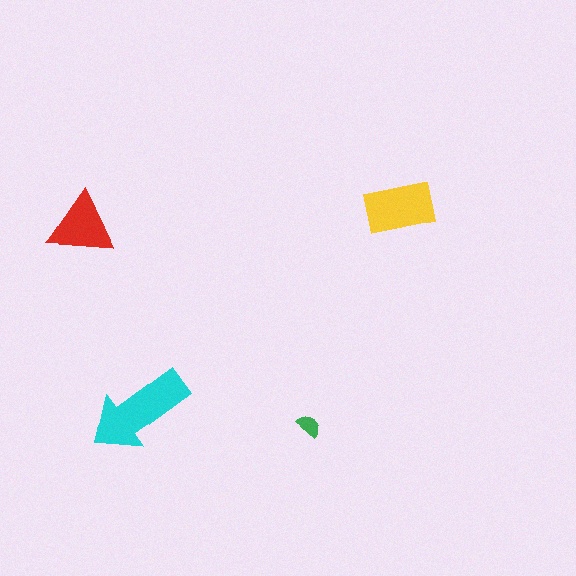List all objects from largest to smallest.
The cyan arrow, the yellow rectangle, the red triangle, the green semicircle.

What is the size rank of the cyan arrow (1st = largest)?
1st.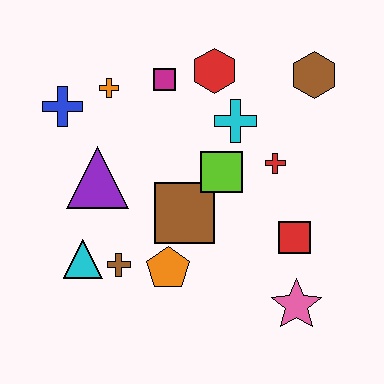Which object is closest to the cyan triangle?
The brown cross is closest to the cyan triangle.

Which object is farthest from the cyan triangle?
The brown hexagon is farthest from the cyan triangle.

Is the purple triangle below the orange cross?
Yes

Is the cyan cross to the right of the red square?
No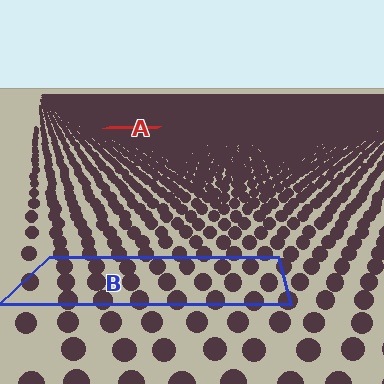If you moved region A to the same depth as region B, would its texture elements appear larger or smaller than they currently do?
They would appear larger. At a closer depth, the same texture elements are projected at a bigger on-screen size.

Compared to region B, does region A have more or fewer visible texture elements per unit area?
Region A has more texture elements per unit area — they are packed more densely because it is farther away.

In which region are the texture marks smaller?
The texture marks are smaller in region A, because it is farther away.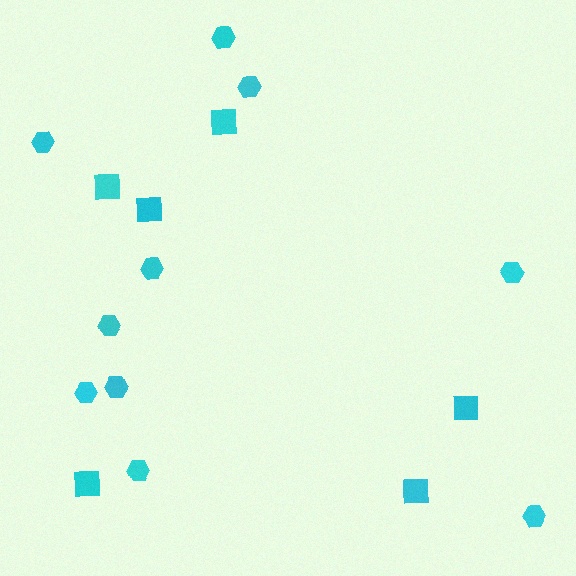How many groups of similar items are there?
There are 2 groups: one group of hexagons (10) and one group of squares (6).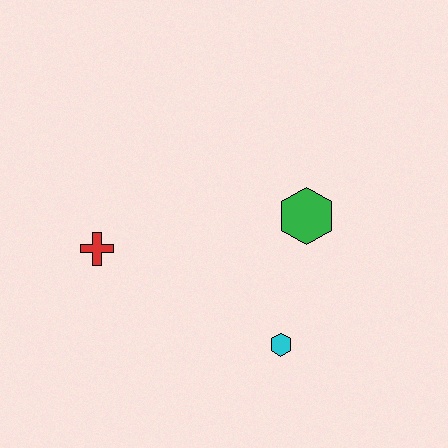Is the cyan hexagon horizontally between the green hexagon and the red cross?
Yes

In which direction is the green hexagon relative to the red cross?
The green hexagon is to the right of the red cross.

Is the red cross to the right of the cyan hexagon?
No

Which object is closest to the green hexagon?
The cyan hexagon is closest to the green hexagon.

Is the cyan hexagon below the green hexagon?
Yes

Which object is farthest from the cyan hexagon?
The red cross is farthest from the cyan hexagon.